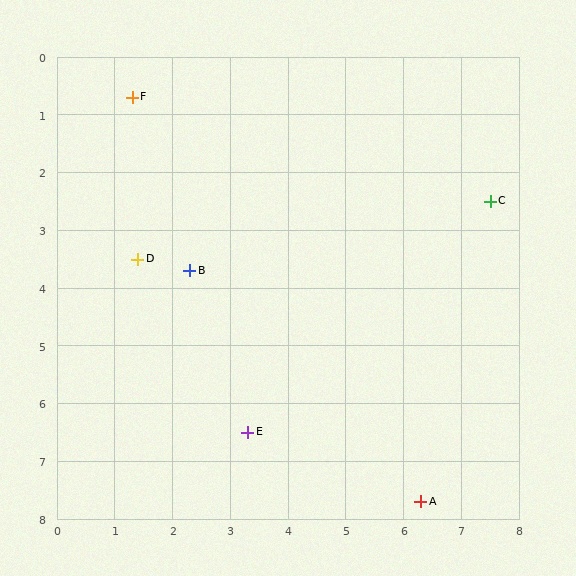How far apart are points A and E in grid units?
Points A and E are about 3.2 grid units apart.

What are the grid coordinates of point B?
Point B is at approximately (2.3, 3.7).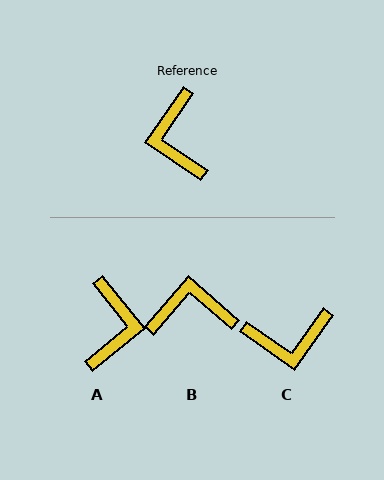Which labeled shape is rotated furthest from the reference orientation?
A, about 163 degrees away.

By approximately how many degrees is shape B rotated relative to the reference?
Approximately 97 degrees clockwise.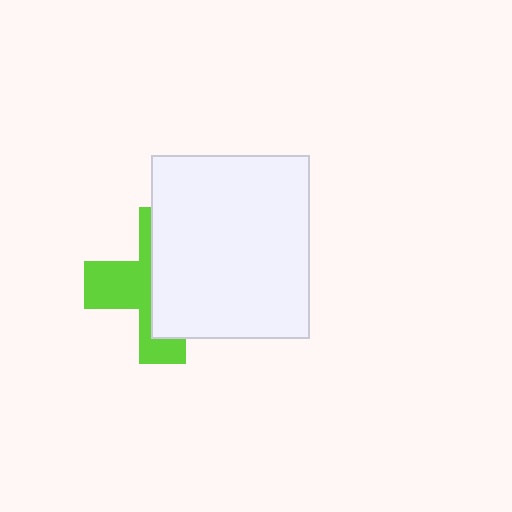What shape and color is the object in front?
The object in front is a white rectangle.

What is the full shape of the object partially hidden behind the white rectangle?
The partially hidden object is a lime cross.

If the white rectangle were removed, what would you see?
You would see the complete lime cross.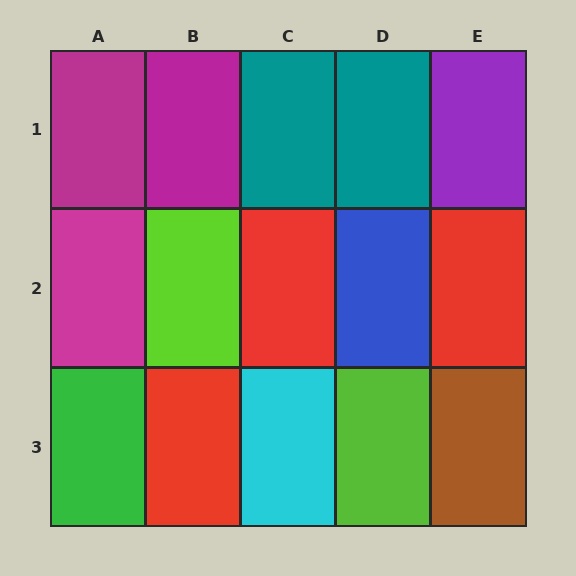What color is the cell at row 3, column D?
Lime.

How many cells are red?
3 cells are red.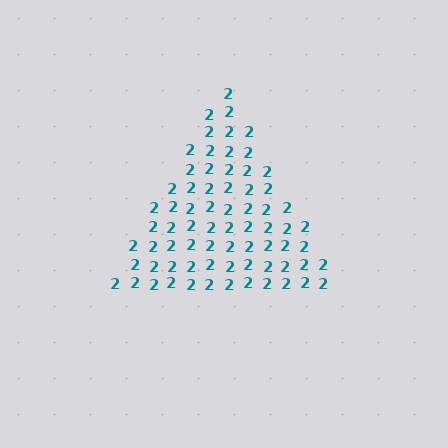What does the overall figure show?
The overall figure shows a triangle.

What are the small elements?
The small elements are digit 2's.